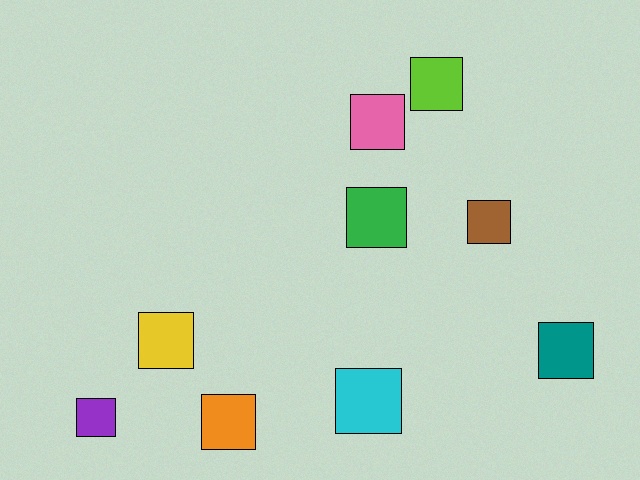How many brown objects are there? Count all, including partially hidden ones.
There is 1 brown object.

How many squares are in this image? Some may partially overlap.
There are 9 squares.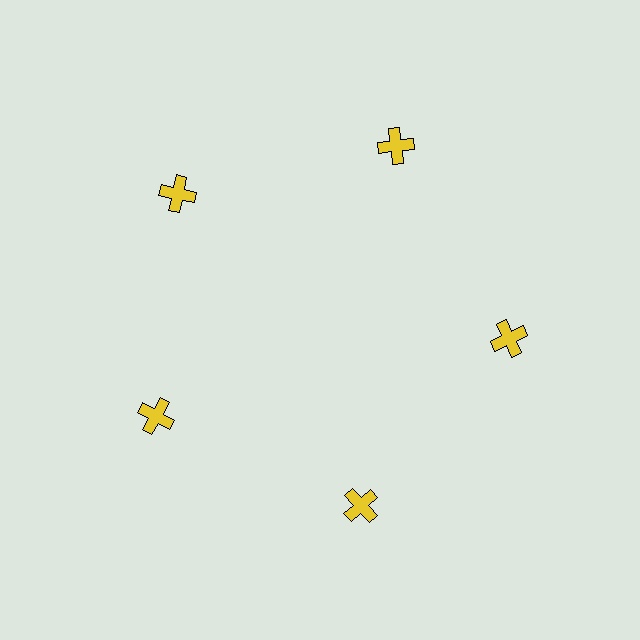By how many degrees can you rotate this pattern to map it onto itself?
The pattern maps onto itself every 72 degrees of rotation.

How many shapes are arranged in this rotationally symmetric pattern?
There are 5 shapes, arranged in 5 groups of 1.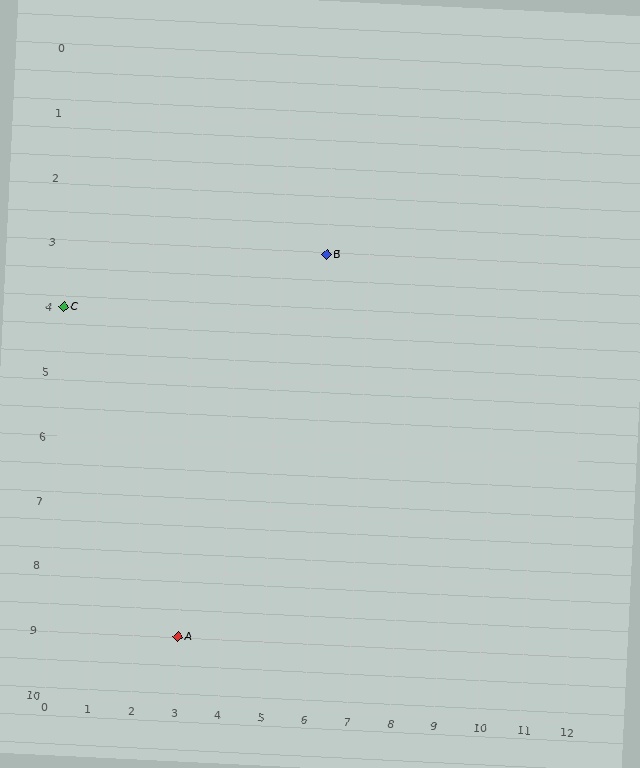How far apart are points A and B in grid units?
Points A and B are 3 columns and 6 rows apart (about 6.7 grid units diagonally).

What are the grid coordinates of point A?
Point A is at grid coordinates (3, 9).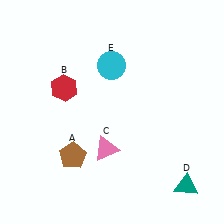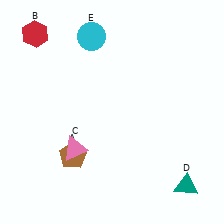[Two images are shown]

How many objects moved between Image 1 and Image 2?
3 objects moved between the two images.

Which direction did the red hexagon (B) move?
The red hexagon (B) moved up.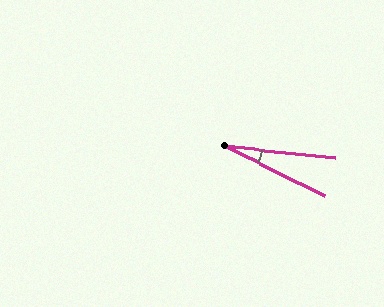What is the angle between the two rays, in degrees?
Approximately 21 degrees.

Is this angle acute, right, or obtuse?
It is acute.